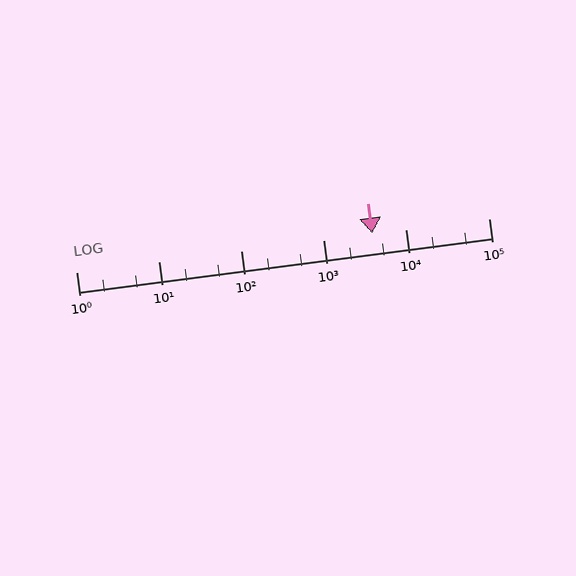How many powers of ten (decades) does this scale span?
The scale spans 5 decades, from 1 to 100000.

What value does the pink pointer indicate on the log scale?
The pointer indicates approximately 3900.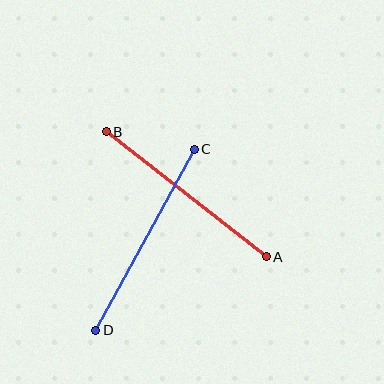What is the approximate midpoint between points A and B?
The midpoint is at approximately (186, 194) pixels.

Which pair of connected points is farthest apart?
Points C and D are farthest apart.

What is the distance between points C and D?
The distance is approximately 206 pixels.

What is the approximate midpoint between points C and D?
The midpoint is at approximately (145, 240) pixels.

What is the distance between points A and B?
The distance is approximately 203 pixels.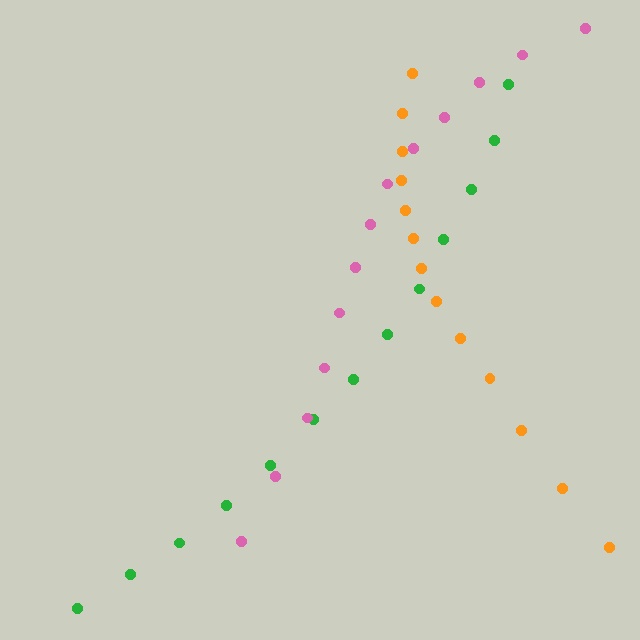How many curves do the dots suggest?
There are 3 distinct paths.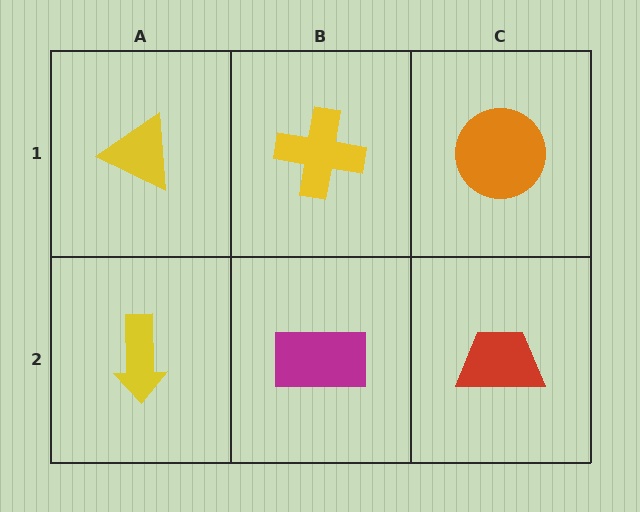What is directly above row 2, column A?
A yellow triangle.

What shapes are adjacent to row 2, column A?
A yellow triangle (row 1, column A), a magenta rectangle (row 2, column B).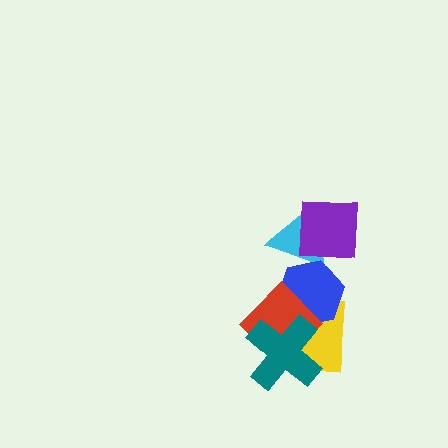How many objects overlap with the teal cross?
3 objects overlap with the teal cross.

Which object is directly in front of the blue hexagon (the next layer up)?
The red diamond is directly in front of the blue hexagon.